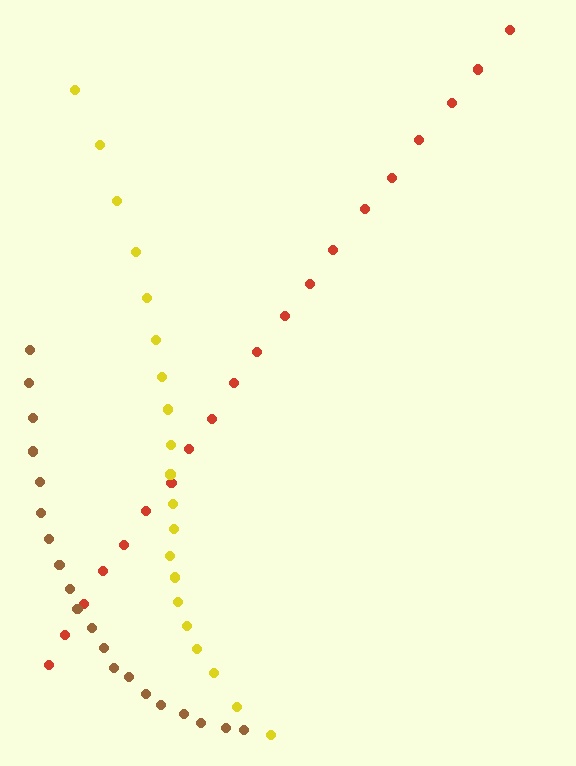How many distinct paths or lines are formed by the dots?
There are 3 distinct paths.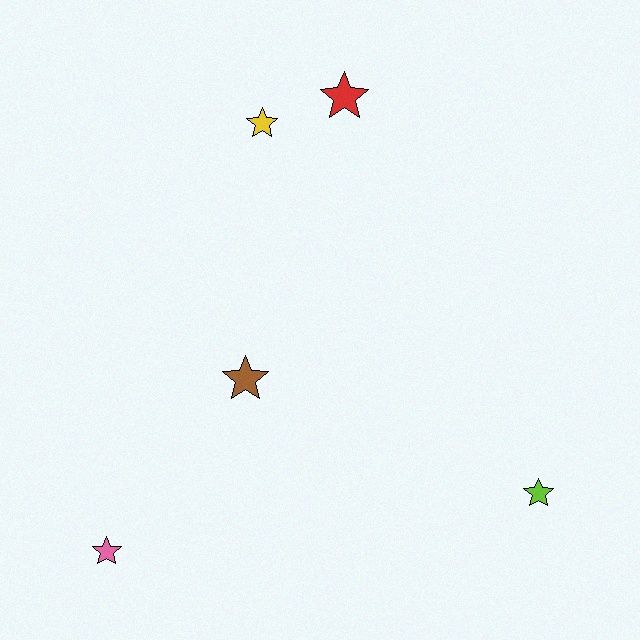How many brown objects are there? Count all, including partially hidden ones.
There is 1 brown object.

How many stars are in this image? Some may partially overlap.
There are 5 stars.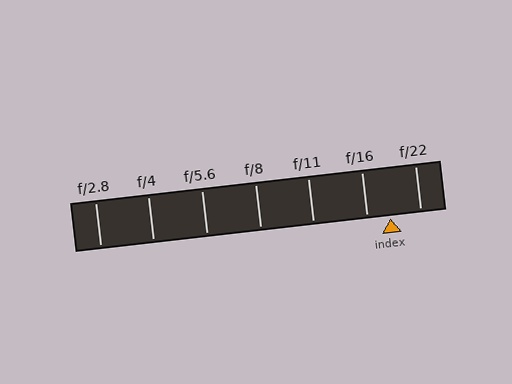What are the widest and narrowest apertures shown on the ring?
The widest aperture shown is f/2.8 and the narrowest is f/22.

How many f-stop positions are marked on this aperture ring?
There are 7 f-stop positions marked.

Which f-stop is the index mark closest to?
The index mark is closest to f/16.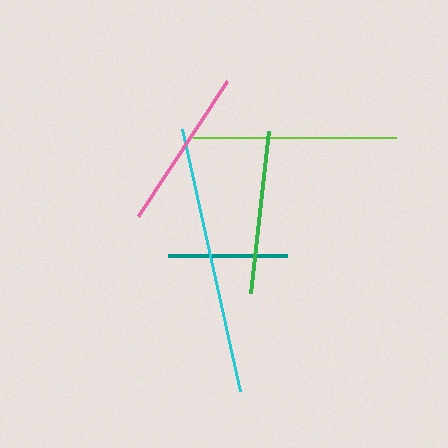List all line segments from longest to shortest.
From longest to shortest: cyan, lime, green, pink, teal.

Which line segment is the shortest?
The teal line is the shortest at approximately 119 pixels.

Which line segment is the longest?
The cyan line is the longest at approximately 268 pixels.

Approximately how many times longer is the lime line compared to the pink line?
The lime line is approximately 1.3 times the length of the pink line.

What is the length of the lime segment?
The lime segment is approximately 203 pixels long.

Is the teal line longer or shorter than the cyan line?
The cyan line is longer than the teal line.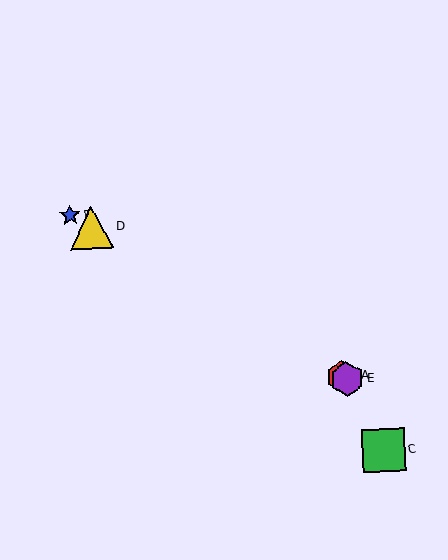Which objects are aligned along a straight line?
Objects A, B, D, E are aligned along a straight line.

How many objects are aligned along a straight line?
4 objects (A, B, D, E) are aligned along a straight line.